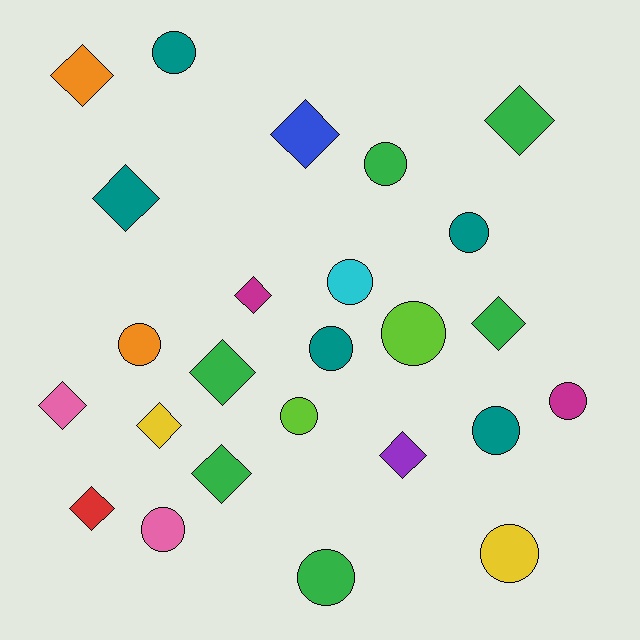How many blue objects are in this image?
There is 1 blue object.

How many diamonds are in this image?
There are 12 diamonds.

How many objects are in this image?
There are 25 objects.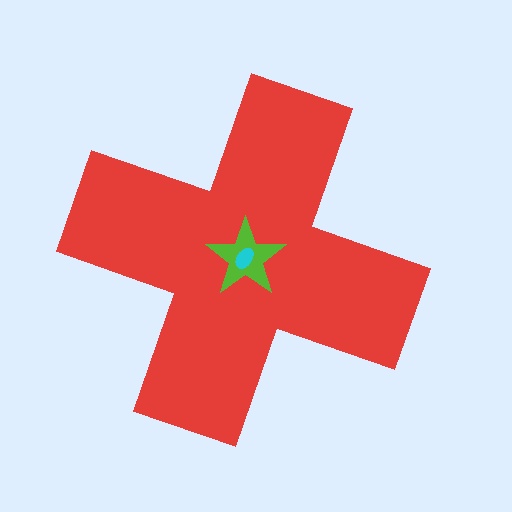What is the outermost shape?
The red cross.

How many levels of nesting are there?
3.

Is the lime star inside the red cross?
Yes.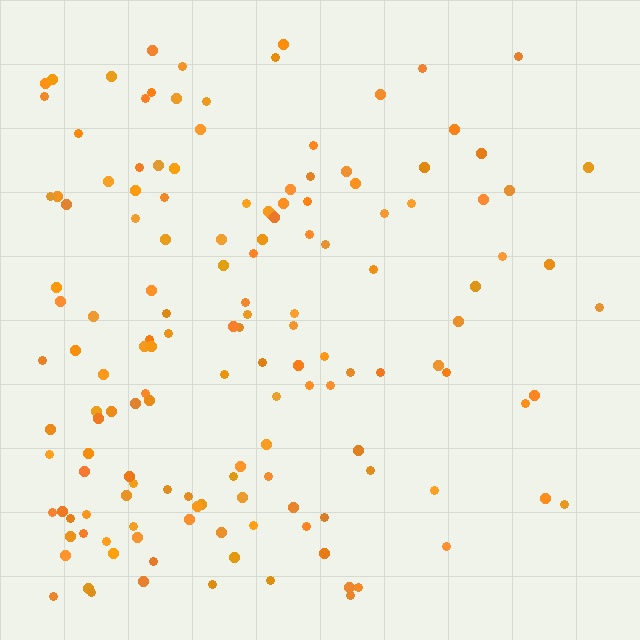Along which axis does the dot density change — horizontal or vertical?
Horizontal.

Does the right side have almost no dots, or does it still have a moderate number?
Still a moderate number, just noticeably fewer than the left.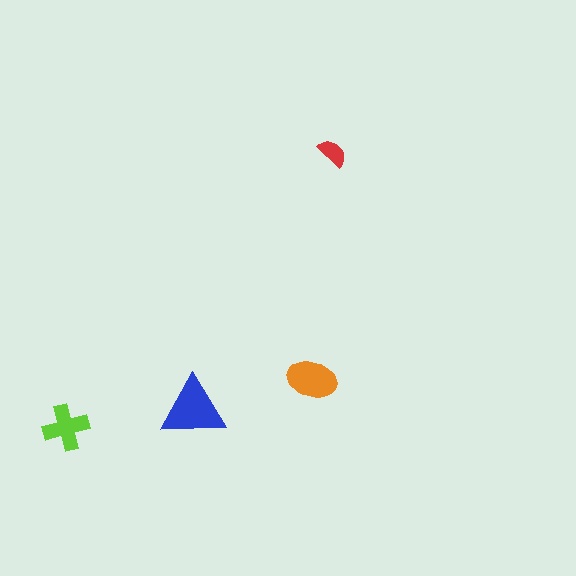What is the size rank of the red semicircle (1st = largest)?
4th.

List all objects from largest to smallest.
The blue triangle, the orange ellipse, the lime cross, the red semicircle.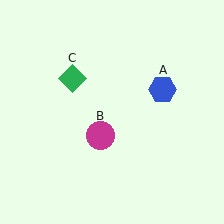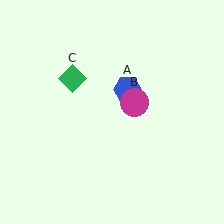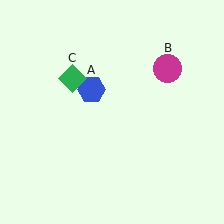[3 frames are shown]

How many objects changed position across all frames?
2 objects changed position: blue hexagon (object A), magenta circle (object B).